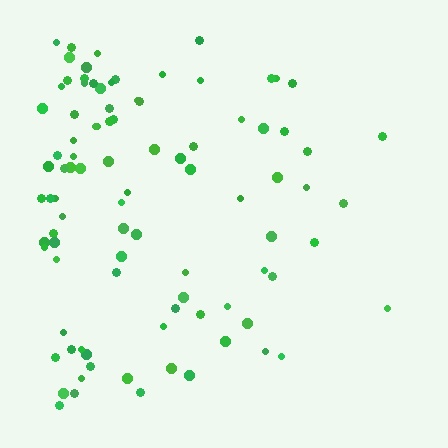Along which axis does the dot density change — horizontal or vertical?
Horizontal.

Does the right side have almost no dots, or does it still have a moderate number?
Still a moderate number, just noticeably fewer than the left.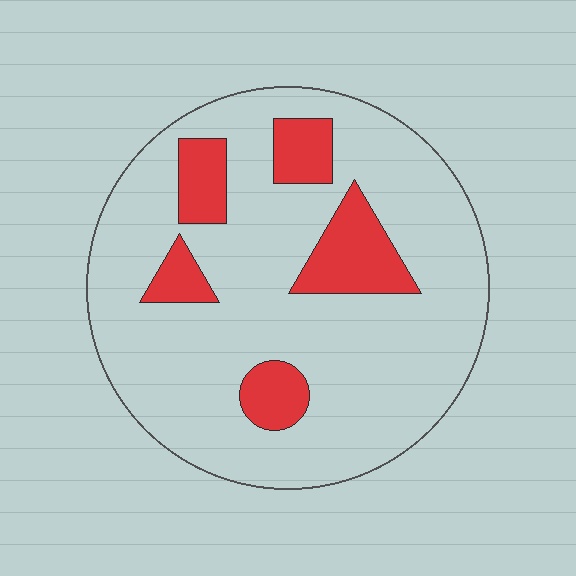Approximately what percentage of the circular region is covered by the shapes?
Approximately 20%.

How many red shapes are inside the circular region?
5.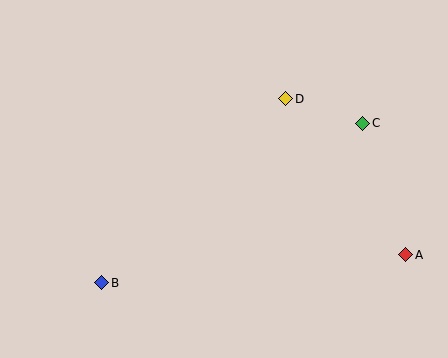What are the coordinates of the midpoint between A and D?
The midpoint between A and D is at (346, 177).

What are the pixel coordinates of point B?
Point B is at (102, 283).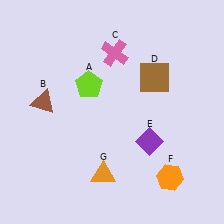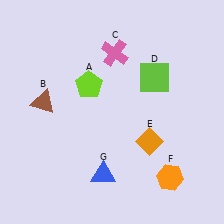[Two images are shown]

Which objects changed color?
D changed from brown to lime. E changed from purple to orange. G changed from orange to blue.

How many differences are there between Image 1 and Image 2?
There are 3 differences between the two images.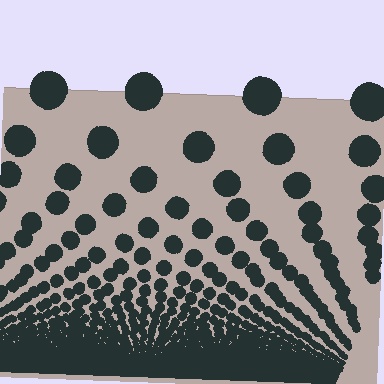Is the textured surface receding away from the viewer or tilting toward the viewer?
The surface appears to tilt toward the viewer. Texture elements get larger and sparser toward the top.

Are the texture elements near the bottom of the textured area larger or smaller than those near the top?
Smaller. The gradient is inverted — elements near the bottom are smaller and denser.